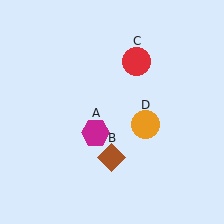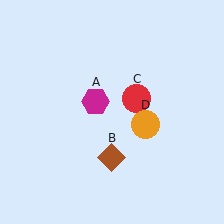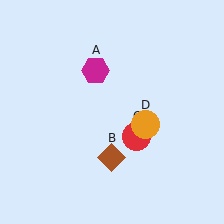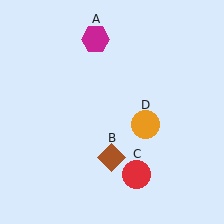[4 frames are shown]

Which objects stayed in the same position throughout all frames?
Brown diamond (object B) and orange circle (object D) remained stationary.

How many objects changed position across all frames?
2 objects changed position: magenta hexagon (object A), red circle (object C).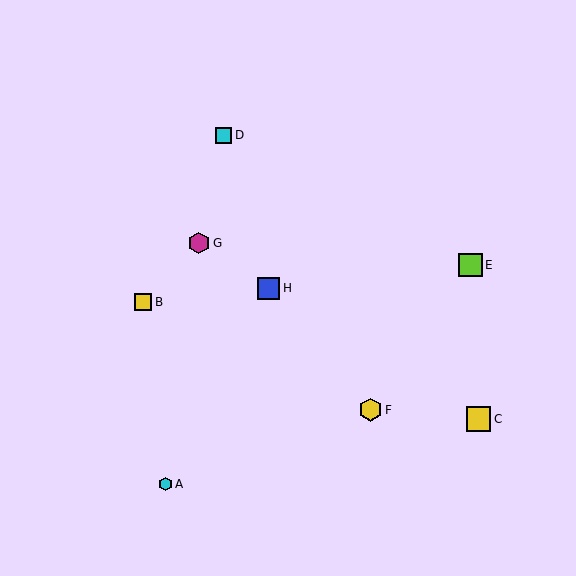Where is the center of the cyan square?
The center of the cyan square is at (223, 135).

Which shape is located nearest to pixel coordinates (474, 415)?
The yellow square (labeled C) at (478, 419) is nearest to that location.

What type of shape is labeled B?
Shape B is a yellow square.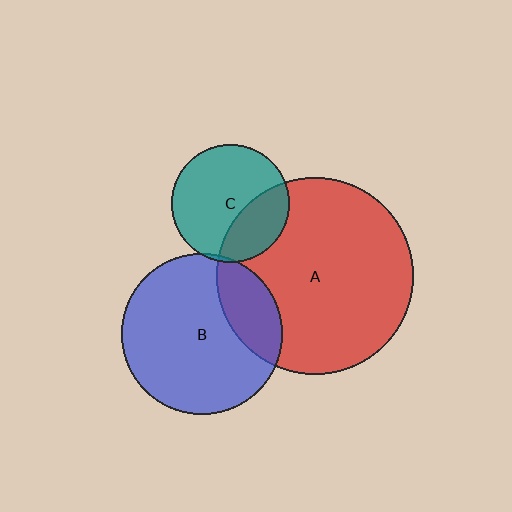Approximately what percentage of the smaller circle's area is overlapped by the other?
Approximately 30%.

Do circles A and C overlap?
Yes.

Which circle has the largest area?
Circle A (red).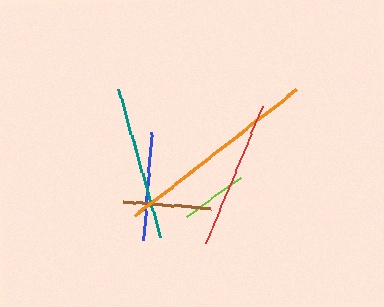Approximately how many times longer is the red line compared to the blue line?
The red line is approximately 1.4 times the length of the blue line.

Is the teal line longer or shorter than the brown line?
The teal line is longer than the brown line.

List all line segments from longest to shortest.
From longest to shortest: orange, teal, red, blue, brown, lime.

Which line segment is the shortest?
The lime line is the shortest at approximately 66 pixels.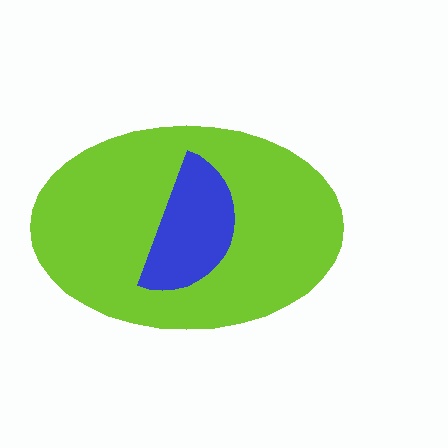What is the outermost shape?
The lime ellipse.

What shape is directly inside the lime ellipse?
The blue semicircle.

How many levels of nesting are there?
2.